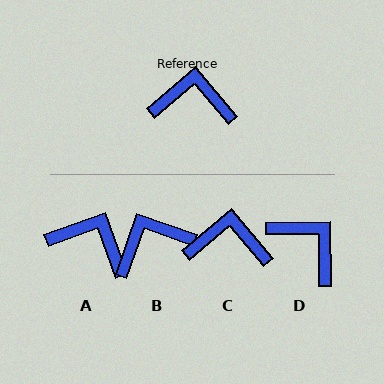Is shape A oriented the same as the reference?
No, it is off by about 21 degrees.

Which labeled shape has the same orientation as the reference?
C.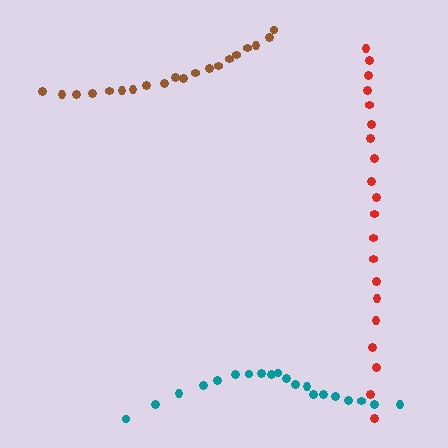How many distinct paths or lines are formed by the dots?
There are 3 distinct paths.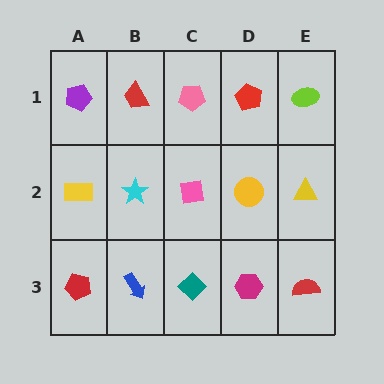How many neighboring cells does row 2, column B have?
4.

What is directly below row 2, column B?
A blue arrow.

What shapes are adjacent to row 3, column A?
A yellow rectangle (row 2, column A), a blue arrow (row 3, column B).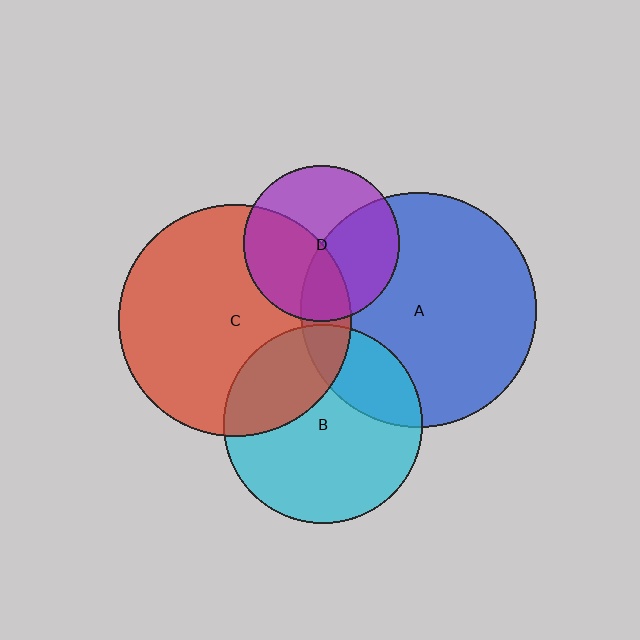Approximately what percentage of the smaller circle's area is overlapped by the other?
Approximately 45%.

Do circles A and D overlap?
Yes.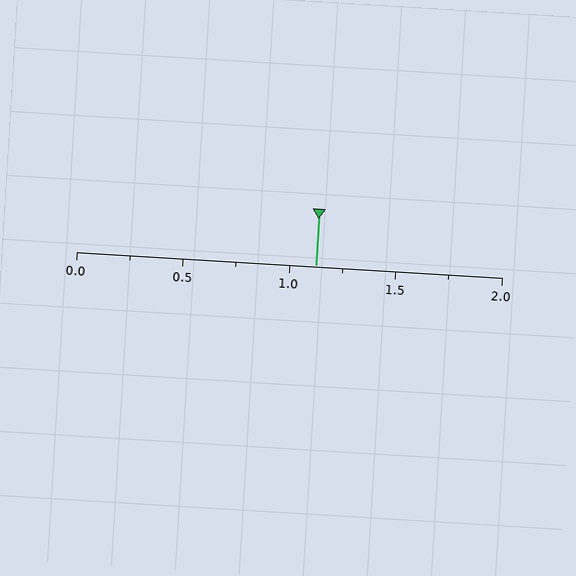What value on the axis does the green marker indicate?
The marker indicates approximately 1.12.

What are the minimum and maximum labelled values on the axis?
The axis runs from 0.0 to 2.0.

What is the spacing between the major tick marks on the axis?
The major ticks are spaced 0.5 apart.